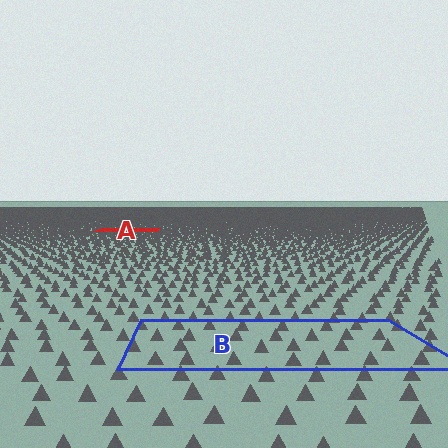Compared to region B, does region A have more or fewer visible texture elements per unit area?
Region A has more texture elements per unit area — they are packed more densely because it is farther away.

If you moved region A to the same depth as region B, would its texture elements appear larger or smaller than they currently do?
They would appear larger. At a closer depth, the same texture elements are projected at a bigger on-screen size.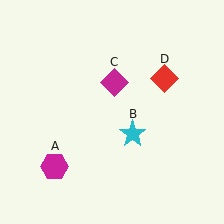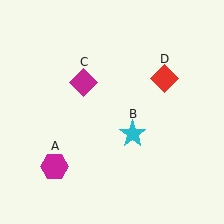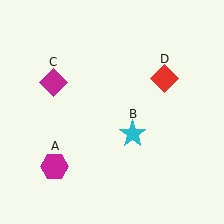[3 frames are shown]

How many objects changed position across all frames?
1 object changed position: magenta diamond (object C).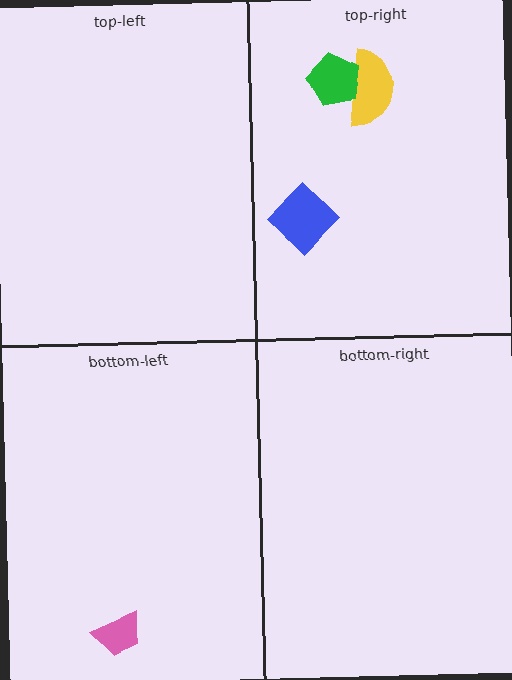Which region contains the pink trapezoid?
The bottom-left region.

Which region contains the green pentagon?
The top-right region.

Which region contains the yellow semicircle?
The top-right region.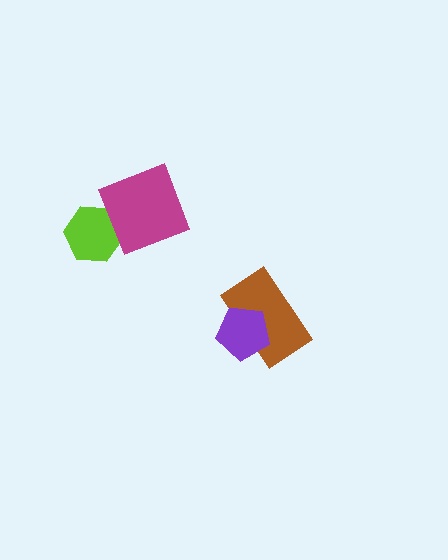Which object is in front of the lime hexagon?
The magenta diamond is in front of the lime hexagon.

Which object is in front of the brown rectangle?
The purple pentagon is in front of the brown rectangle.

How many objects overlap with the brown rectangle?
1 object overlaps with the brown rectangle.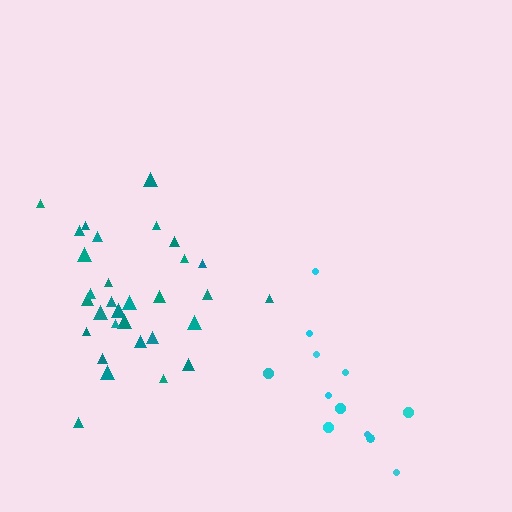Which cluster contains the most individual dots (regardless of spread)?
Teal (31).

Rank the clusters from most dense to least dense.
teal, cyan.